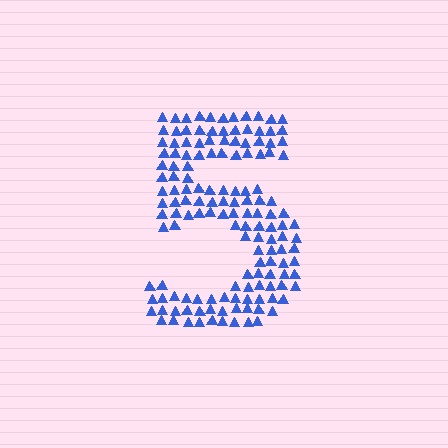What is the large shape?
The large shape is the digit 5.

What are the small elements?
The small elements are triangles.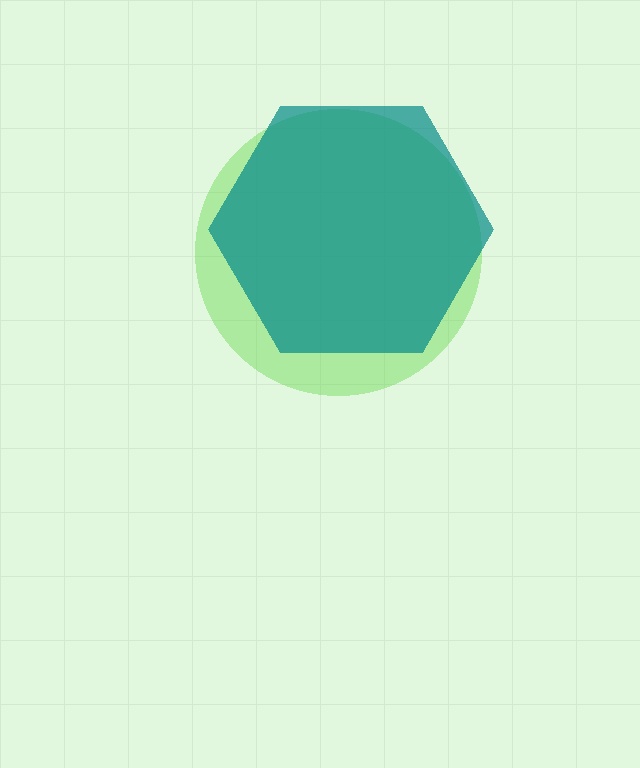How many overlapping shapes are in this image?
There are 2 overlapping shapes in the image.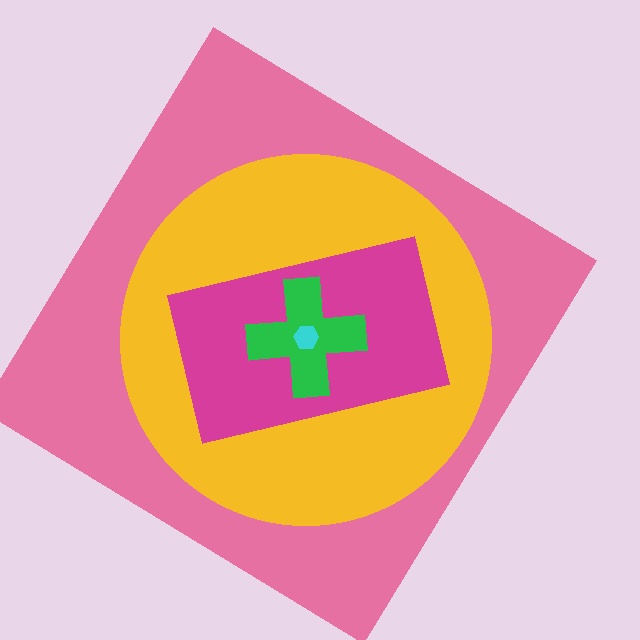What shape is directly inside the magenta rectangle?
The green cross.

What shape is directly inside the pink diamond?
The yellow circle.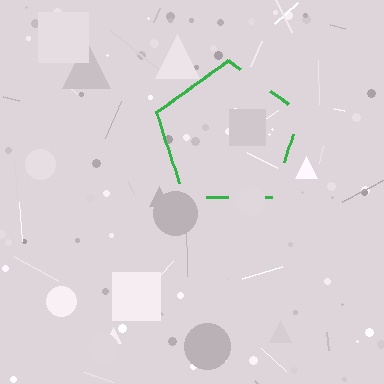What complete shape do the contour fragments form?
The contour fragments form a pentagon.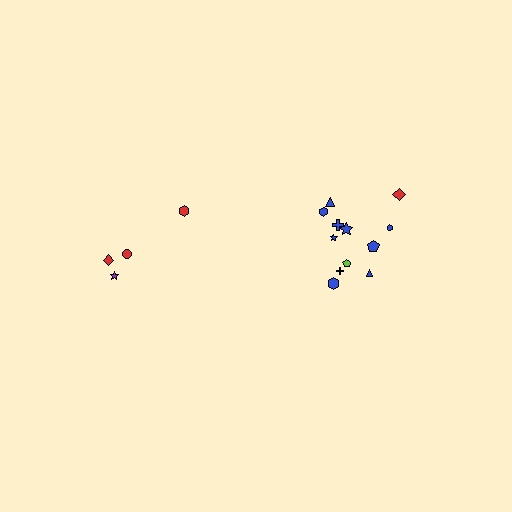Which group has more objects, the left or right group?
The right group.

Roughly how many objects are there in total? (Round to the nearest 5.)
Roughly 15 objects in total.